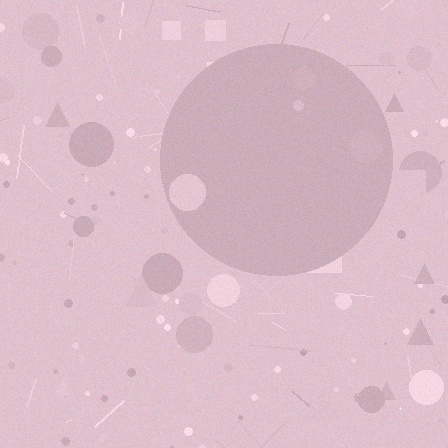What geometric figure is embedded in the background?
A circle is embedded in the background.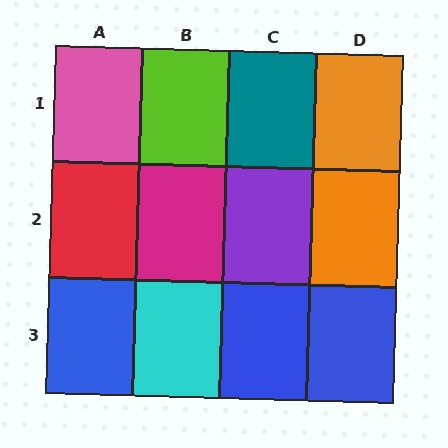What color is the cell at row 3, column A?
Blue.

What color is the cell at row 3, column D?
Blue.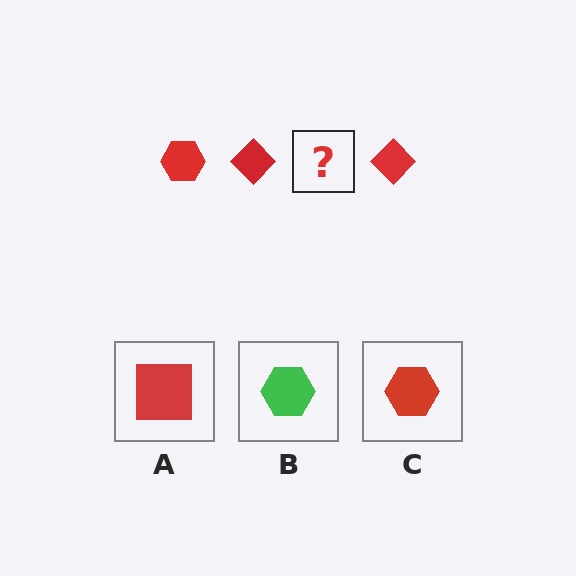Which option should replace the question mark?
Option C.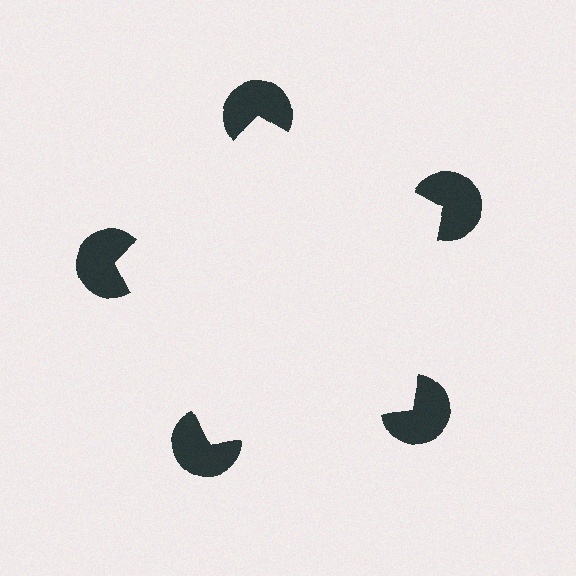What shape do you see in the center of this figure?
An illusory pentagon — its edges are inferred from the aligned wedge cuts in the pac-man discs, not physically drawn.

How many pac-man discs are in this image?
There are 5 — one at each vertex of the illusory pentagon.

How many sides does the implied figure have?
5 sides.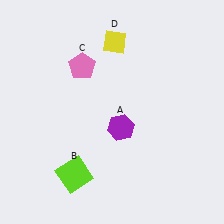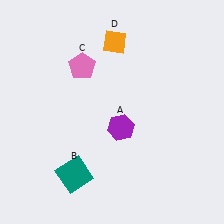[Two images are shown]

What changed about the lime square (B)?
In Image 1, B is lime. In Image 2, it changed to teal.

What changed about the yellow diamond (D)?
In Image 1, D is yellow. In Image 2, it changed to orange.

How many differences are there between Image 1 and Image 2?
There are 2 differences between the two images.